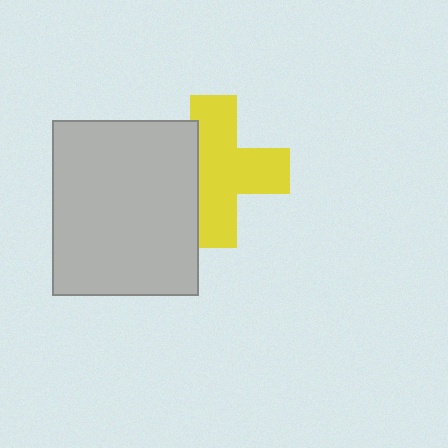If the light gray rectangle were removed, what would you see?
You would see the complete yellow cross.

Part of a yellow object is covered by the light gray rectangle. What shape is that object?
It is a cross.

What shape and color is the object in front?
The object in front is a light gray rectangle.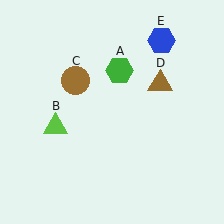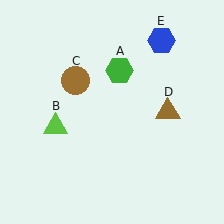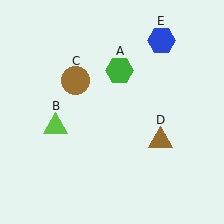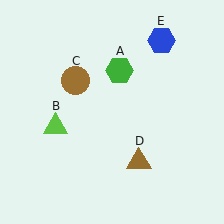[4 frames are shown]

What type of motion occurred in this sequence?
The brown triangle (object D) rotated clockwise around the center of the scene.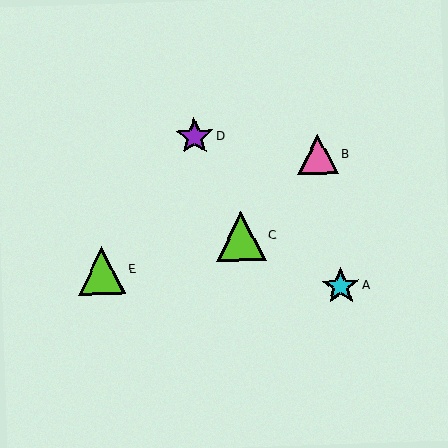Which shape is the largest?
The lime triangle (labeled C) is the largest.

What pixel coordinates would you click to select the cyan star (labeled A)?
Click at (340, 286) to select the cyan star A.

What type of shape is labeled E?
Shape E is a lime triangle.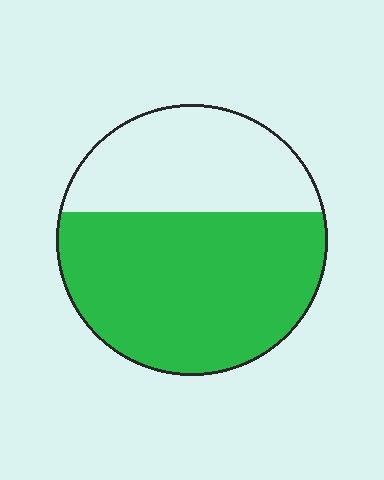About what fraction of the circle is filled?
About five eighths (5/8).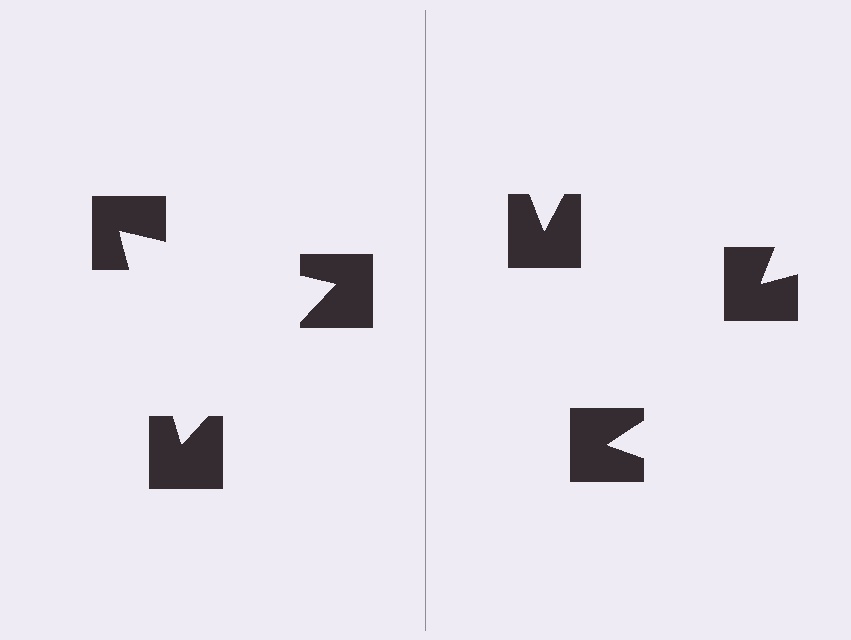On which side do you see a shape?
An illusory triangle appears on the left side. On the right side the wedge cuts are rotated, so no coherent shape forms.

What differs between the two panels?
The notched squares are positioned identically on both sides; only the wedge orientations differ. On the left they align to a triangle; on the right they are misaligned.